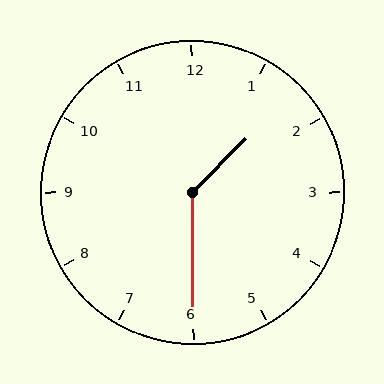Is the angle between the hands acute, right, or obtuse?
It is obtuse.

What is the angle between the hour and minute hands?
Approximately 135 degrees.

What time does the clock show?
1:30.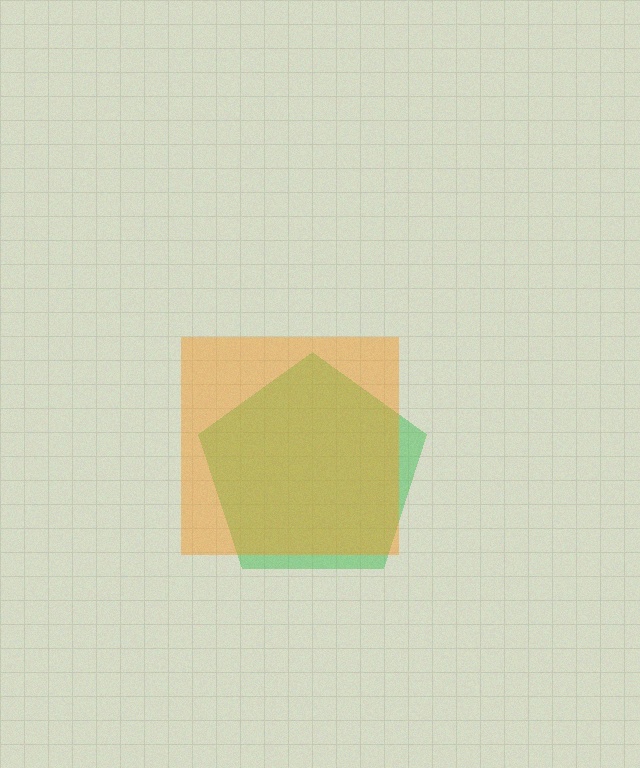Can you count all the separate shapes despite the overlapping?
Yes, there are 2 separate shapes.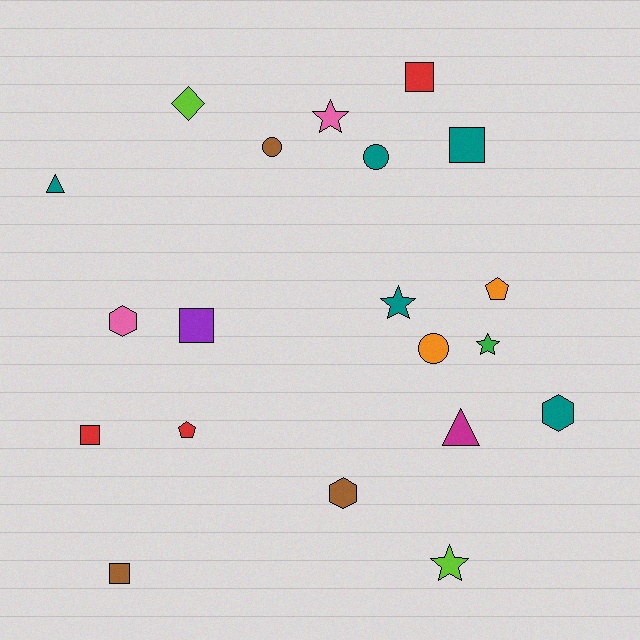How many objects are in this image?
There are 20 objects.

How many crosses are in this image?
There are no crosses.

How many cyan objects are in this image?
There are no cyan objects.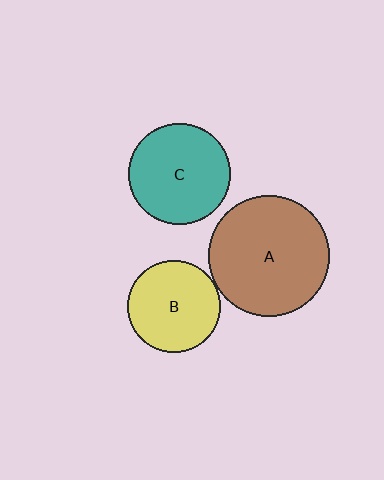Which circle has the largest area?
Circle A (brown).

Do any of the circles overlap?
No, none of the circles overlap.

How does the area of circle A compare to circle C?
Approximately 1.4 times.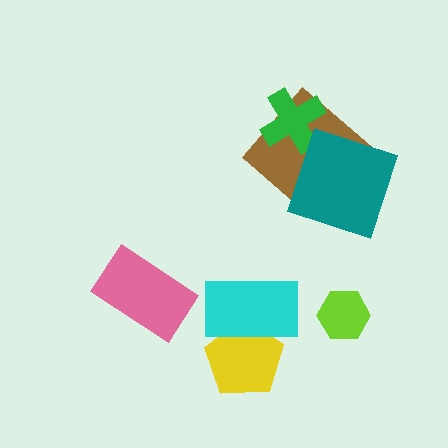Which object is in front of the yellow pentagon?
The cyan rectangle is in front of the yellow pentagon.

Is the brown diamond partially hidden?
Yes, it is partially covered by another shape.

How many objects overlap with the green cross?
1 object overlaps with the green cross.